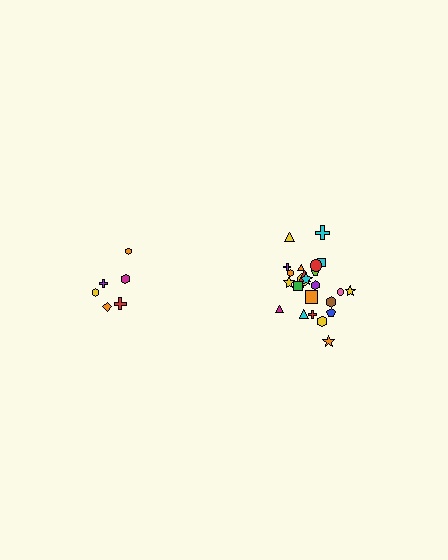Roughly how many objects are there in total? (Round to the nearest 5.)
Roughly 30 objects in total.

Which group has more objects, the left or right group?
The right group.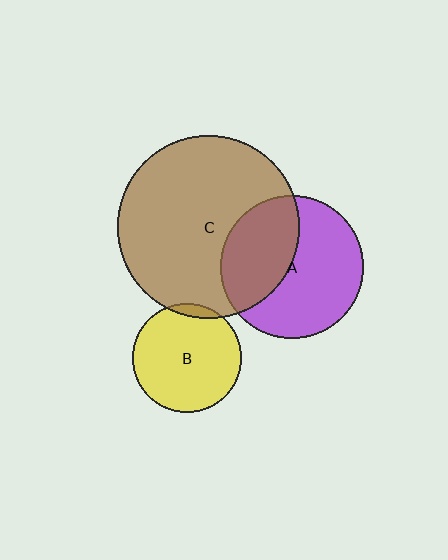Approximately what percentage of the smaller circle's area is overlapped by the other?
Approximately 5%.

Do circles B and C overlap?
Yes.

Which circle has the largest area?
Circle C (brown).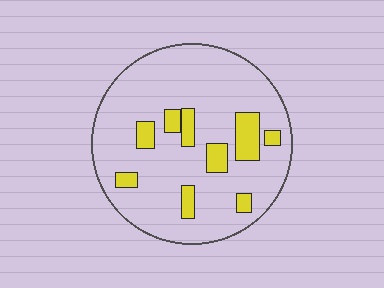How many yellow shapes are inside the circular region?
9.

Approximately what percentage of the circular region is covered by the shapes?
Approximately 15%.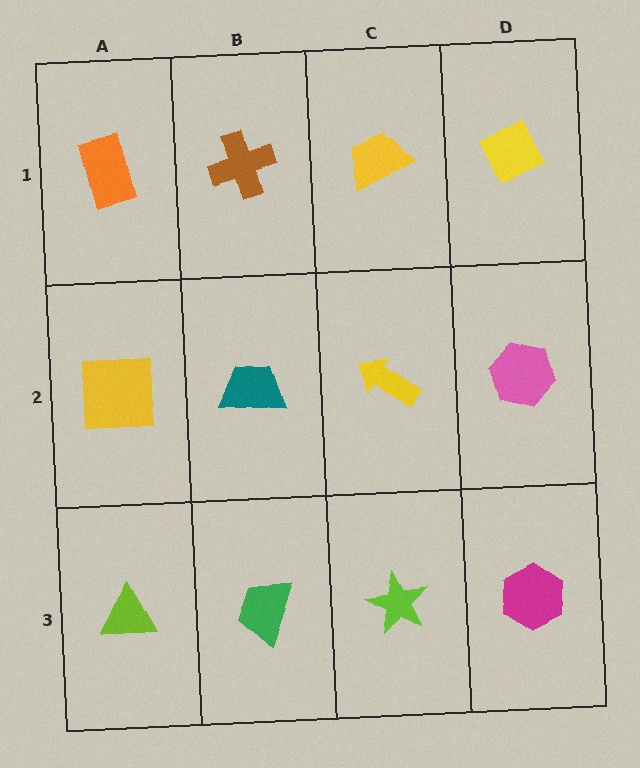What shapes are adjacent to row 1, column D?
A pink hexagon (row 2, column D), a yellow trapezoid (row 1, column C).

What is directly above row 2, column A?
An orange rectangle.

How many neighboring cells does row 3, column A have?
2.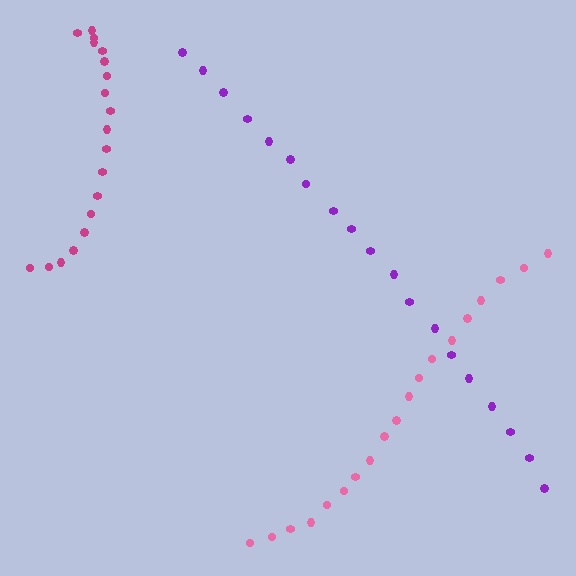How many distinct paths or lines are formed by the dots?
There are 3 distinct paths.